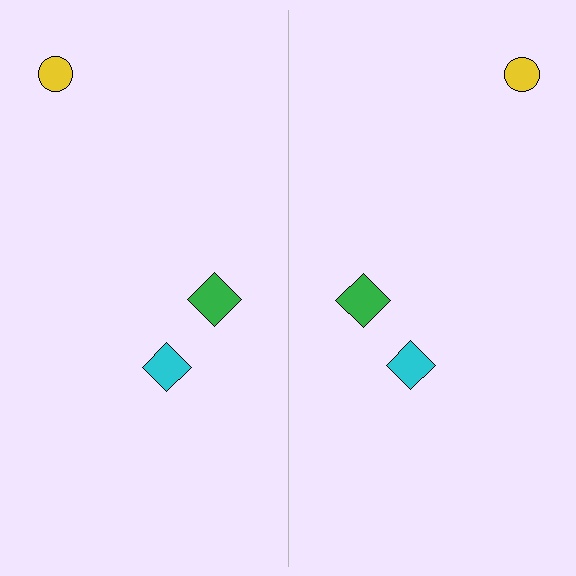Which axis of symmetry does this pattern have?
The pattern has a vertical axis of symmetry running through the center of the image.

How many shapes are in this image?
There are 6 shapes in this image.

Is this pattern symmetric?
Yes, this pattern has bilateral (reflection) symmetry.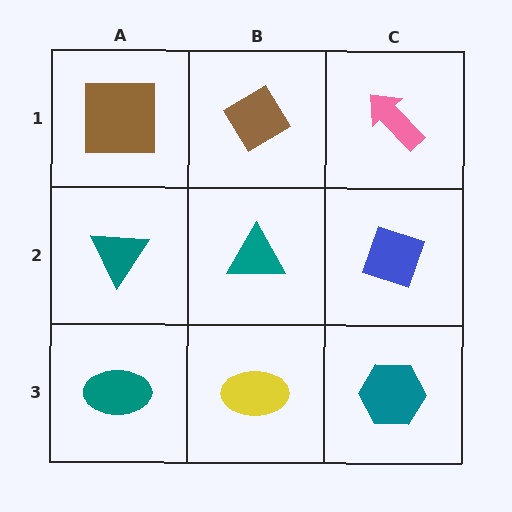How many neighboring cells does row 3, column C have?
2.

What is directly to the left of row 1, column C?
A brown diamond.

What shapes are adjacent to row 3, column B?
A teal triangle (row 2, column B), a teal ellipse (row 3, column A), a teal hexagon (row 3, column C).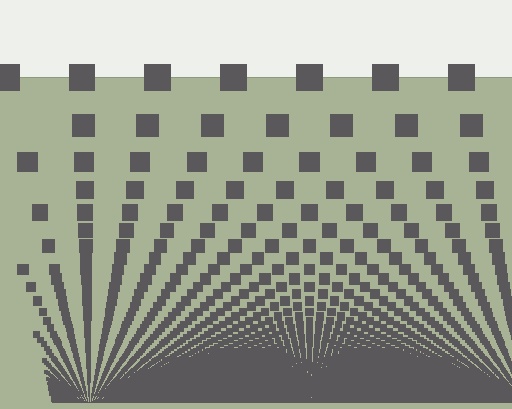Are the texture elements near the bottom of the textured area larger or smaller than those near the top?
Smaller. The gradient is inverted — elements near the bottom are smaller and denser.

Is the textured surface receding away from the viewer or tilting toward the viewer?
The surface appears to tilt toward the viewer. Texture elements get larger and sparser toward the top.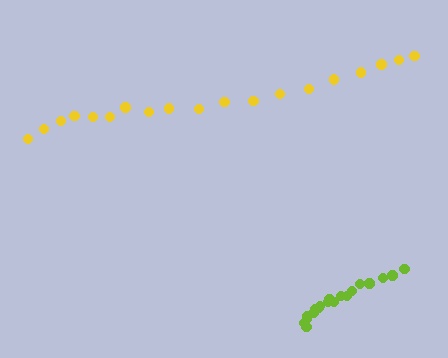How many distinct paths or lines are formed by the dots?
There are 2 distinct paths.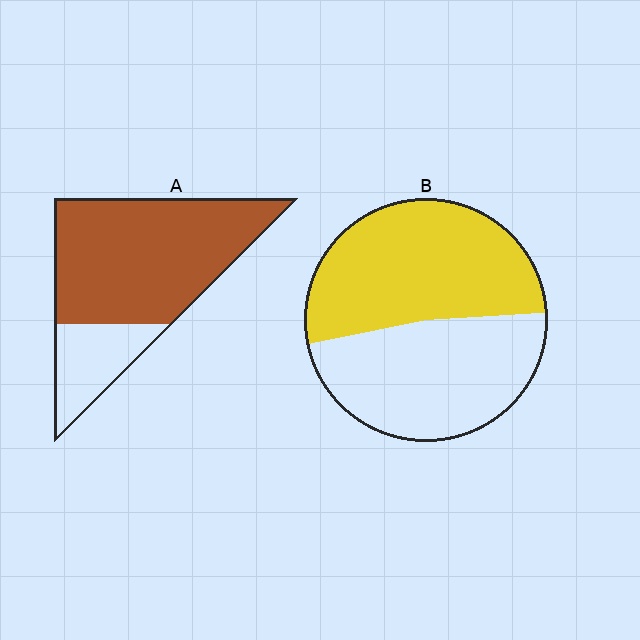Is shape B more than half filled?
Roughly half.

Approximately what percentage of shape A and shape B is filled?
A is approximately 75% and B is approximately 50%.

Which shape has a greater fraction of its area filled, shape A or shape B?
Shape A.